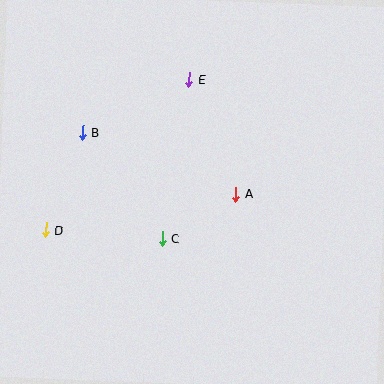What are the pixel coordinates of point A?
Point A is at (235, 194).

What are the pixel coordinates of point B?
Point B is at (83, 133).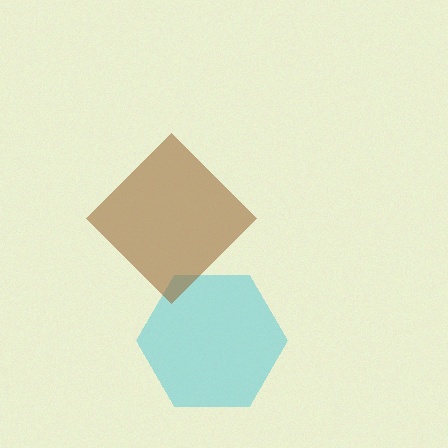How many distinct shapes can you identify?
There are 2 distinct shapes: a cyan hexagon, a brown diamond.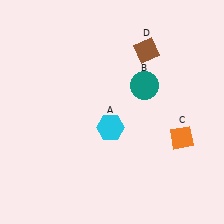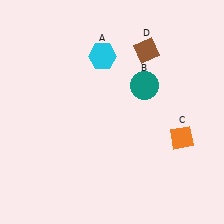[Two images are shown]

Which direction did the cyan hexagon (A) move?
The cyan hexagon (A) moved up.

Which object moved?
The cyan hexagon (A) moved up.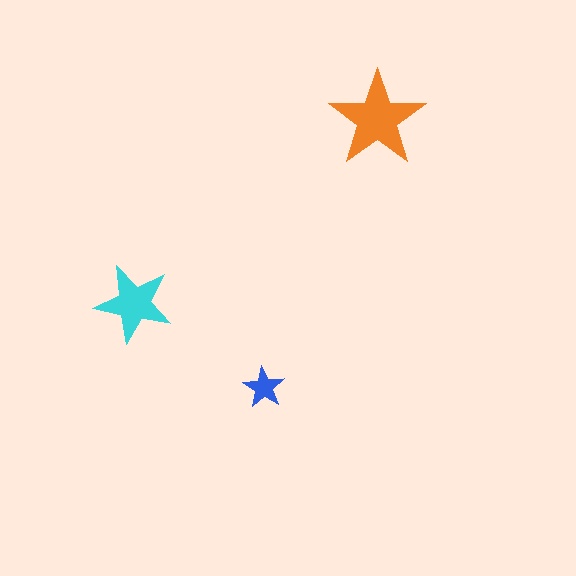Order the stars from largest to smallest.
the orange one, the cyan one, the blue one.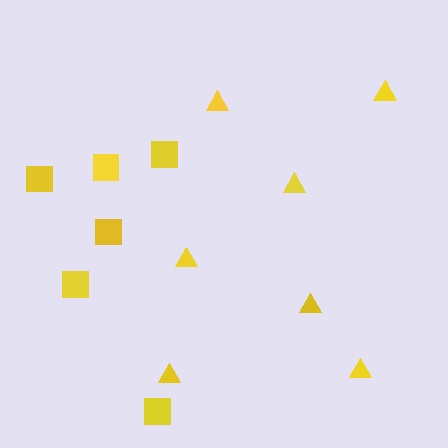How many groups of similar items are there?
There are 2 groups: one group of triangles (7) and one group of squares (6).